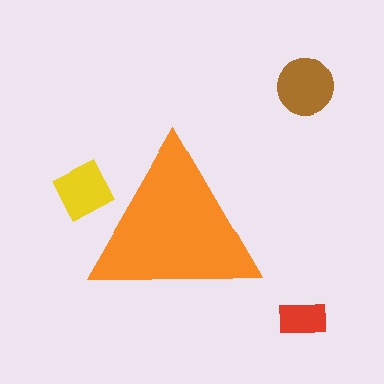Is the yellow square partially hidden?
Yes, the yellow square is partially hidden behind the orange triangle.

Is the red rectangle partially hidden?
No, the red rectangle is fully visible.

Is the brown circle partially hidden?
No, the brown circle is fully visible.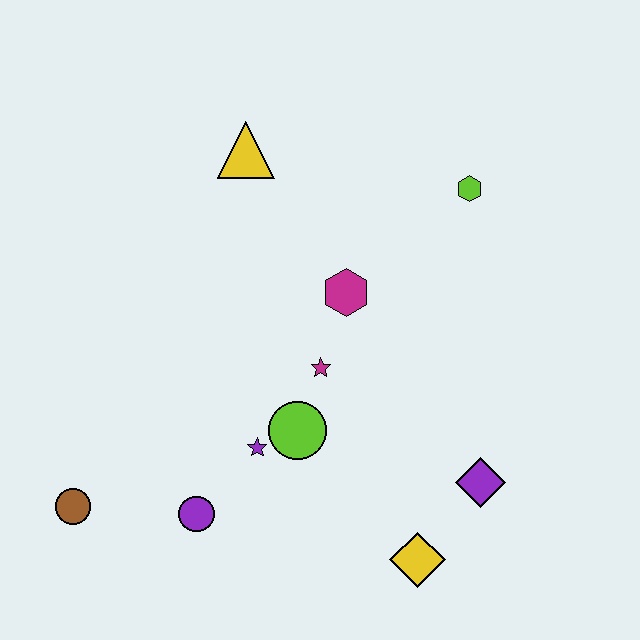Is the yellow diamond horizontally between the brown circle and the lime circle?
No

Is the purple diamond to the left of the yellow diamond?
No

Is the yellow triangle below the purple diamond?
No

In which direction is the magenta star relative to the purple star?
The magenta star is above the purple star.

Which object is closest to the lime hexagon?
The magenta hexagon is closest to the lime hexagon.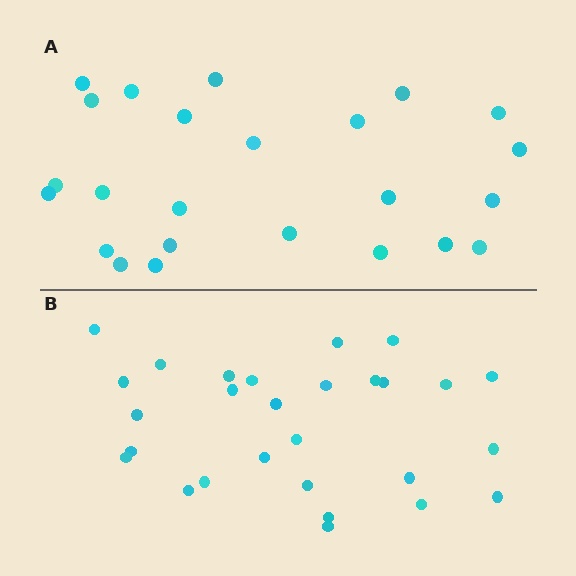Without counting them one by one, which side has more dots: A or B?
Region B (the bottom region) has more dots.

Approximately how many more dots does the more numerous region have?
Region B has about 4 more dots than region A.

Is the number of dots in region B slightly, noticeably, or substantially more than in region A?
Region B has only slightly more — the two regions are fairly close. The ratio is roughly 1.2 to 1.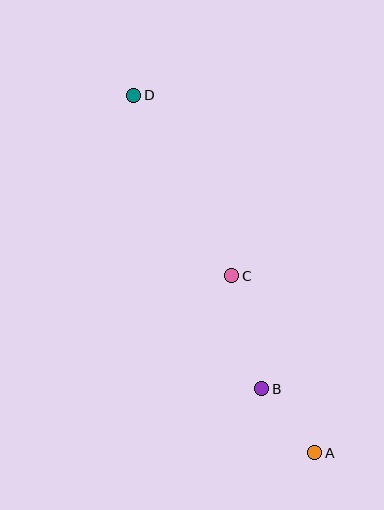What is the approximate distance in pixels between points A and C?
The distance between A and C is approximately 195 pixels.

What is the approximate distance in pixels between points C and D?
The distance between C and D is approximately 206 pixels.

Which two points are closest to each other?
Points A and B are closest to each other.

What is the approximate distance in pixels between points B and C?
The distance between B and C is approximately 117 pixels.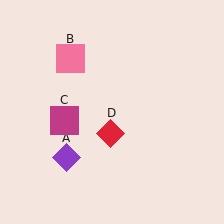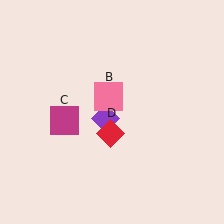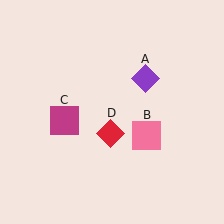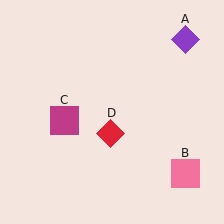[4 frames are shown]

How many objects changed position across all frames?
2 objects changed position: purple diamond (object A), pink square (object B).